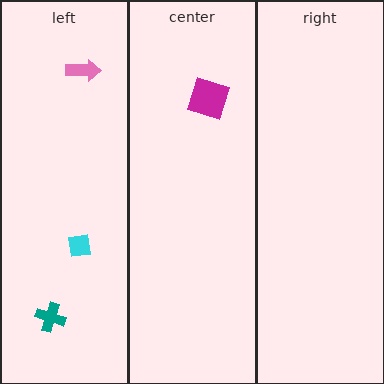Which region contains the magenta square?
The center region.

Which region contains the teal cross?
The left region.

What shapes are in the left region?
The cyan square, the pink arrow, the teal cross.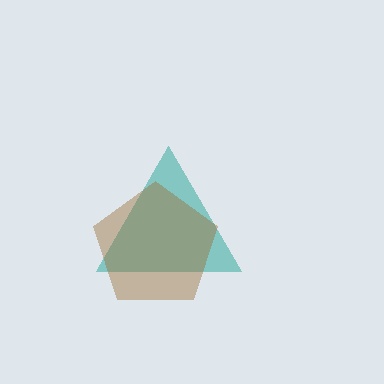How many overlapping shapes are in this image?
There are 2 overlapping shapes in the image.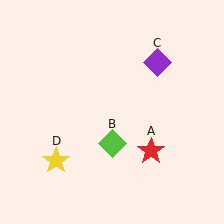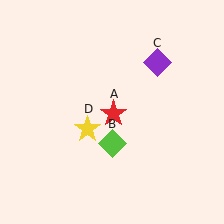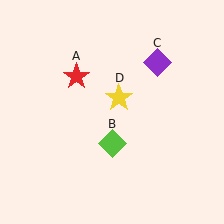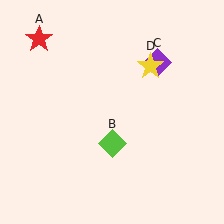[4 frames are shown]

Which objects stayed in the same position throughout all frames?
Lime diamond (object B) and purple diamond (object C) remained stationary.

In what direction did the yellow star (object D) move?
The yellow star (object D) moved up and to the right.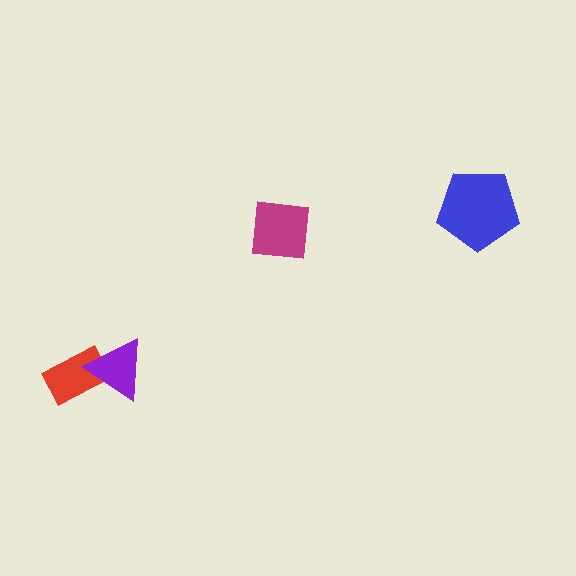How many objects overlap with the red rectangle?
1 object overlaps with the red rectangle.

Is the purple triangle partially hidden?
No, no other shape covers it.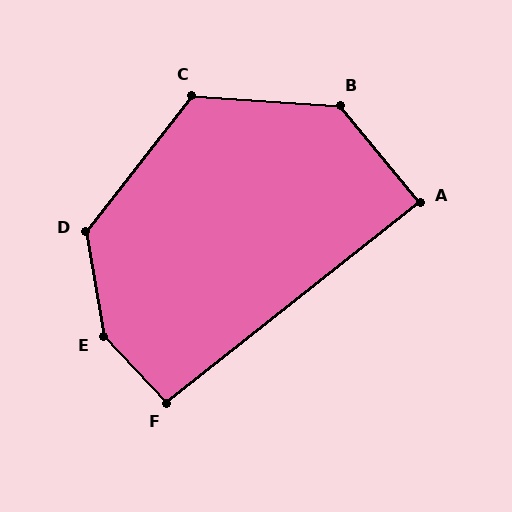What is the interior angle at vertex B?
Approximately 133 degrees (obtuse).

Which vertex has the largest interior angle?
E, at approximately 147 degrees.